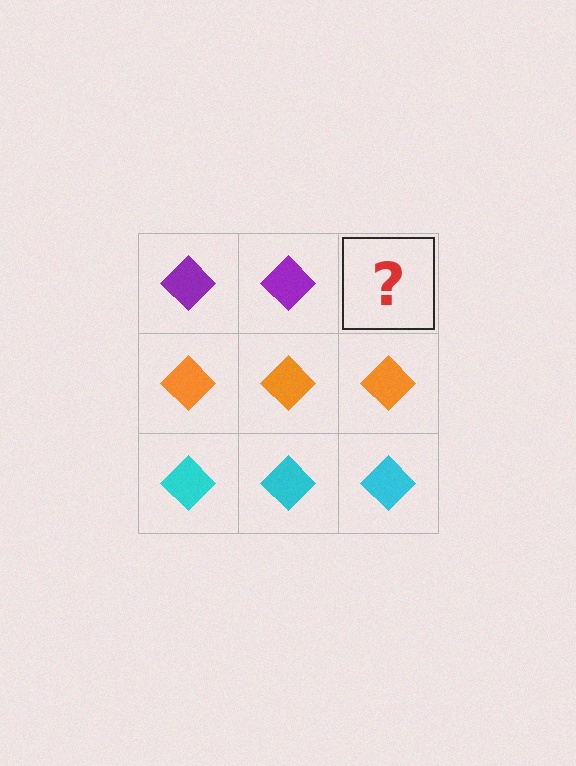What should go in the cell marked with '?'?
The missing cell should contain a purple diamond.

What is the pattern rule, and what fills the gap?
The rule is that each row has a consistent color. The gap should be filled with a purple diamond.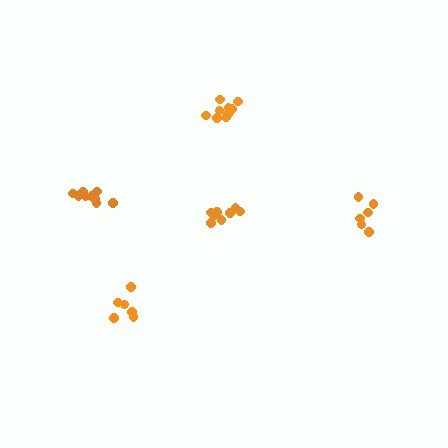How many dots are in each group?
Group 1: 11 dots, Group 2: 6 dots, Group 3: 11 dots, Group 4: 8 dots, Group 5: 6 dots (42 total).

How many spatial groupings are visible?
There are 5 spatial groupings.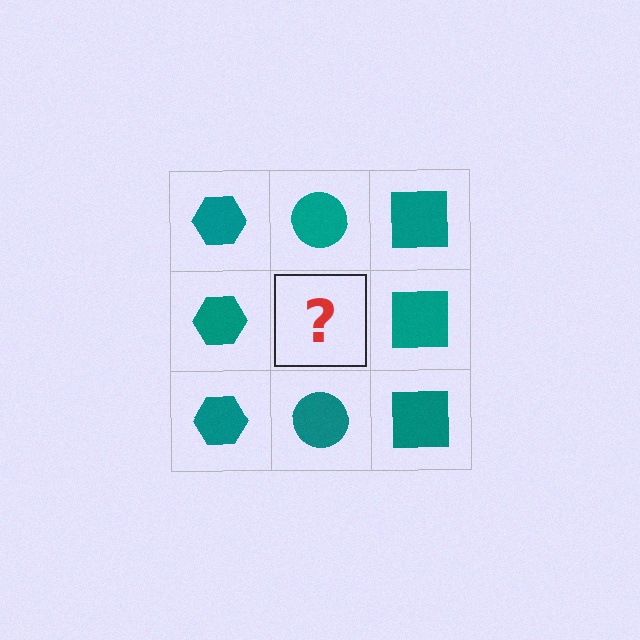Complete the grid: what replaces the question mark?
The question mark should be replaced with a teal circle.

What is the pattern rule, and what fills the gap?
The rule is that each column has a consistent shape. The gap should be filled with a teal circle.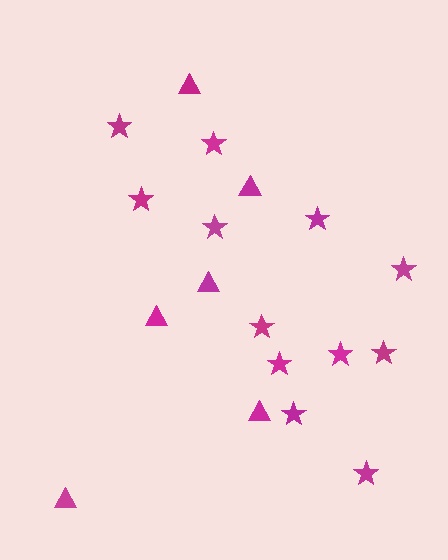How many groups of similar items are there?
There are 2 groups: one group of stars (12) and one group of triangles (6).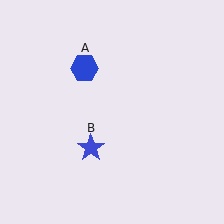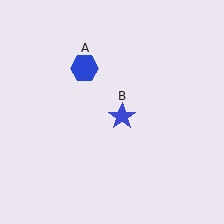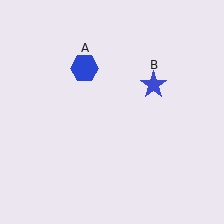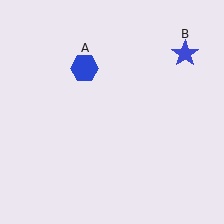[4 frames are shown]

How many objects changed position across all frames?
1 object changed position: blue star (object B).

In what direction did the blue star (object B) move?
The blue star (object B) moved up and to the right.